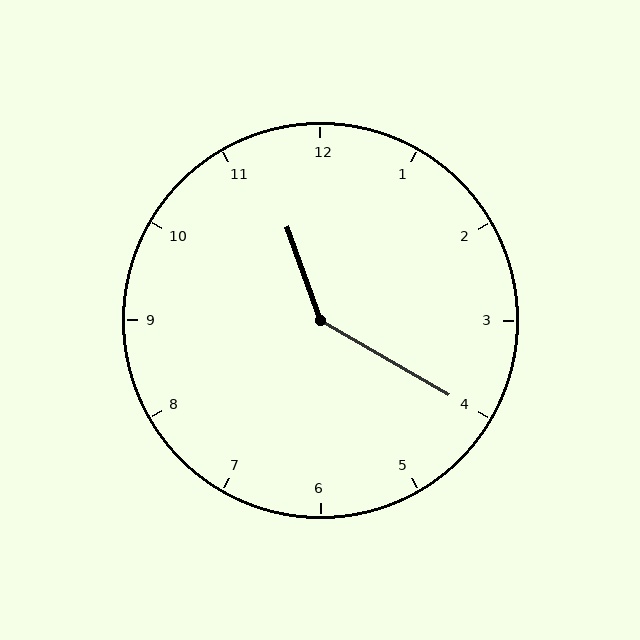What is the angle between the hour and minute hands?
Approximately 140 degrees.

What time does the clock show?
11:20.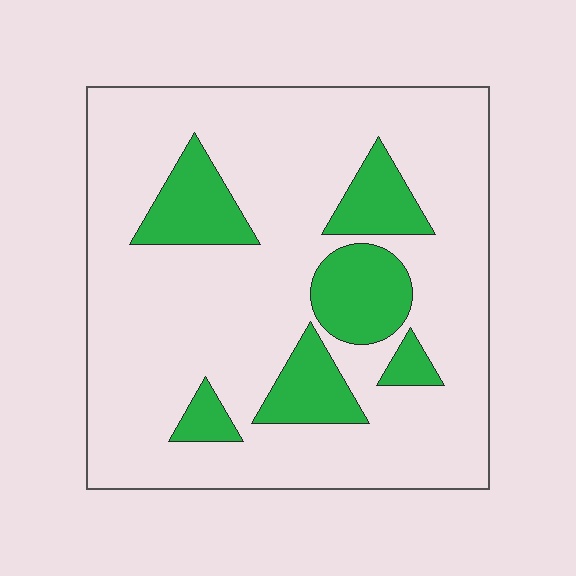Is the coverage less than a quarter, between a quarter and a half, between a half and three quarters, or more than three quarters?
Less than a quarter.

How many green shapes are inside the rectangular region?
6.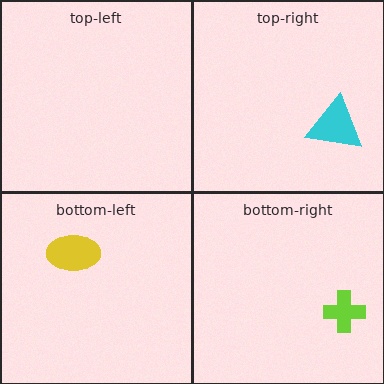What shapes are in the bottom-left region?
The yellow ellipse.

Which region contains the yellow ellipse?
The bottom-left region.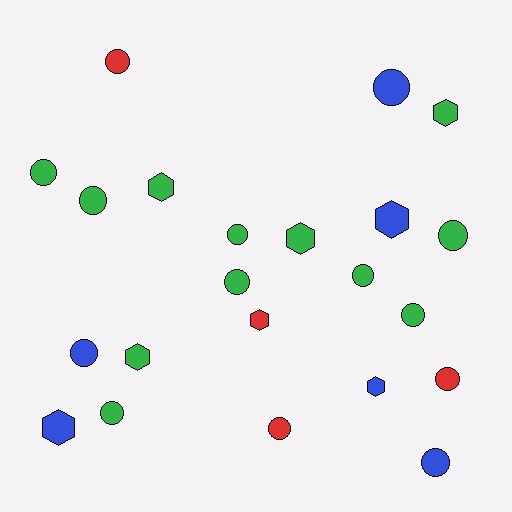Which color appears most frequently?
Green, with 12 objects.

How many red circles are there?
There are 3 red circles.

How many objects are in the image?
There are 22 objects.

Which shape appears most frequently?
Circle, with 14 objects.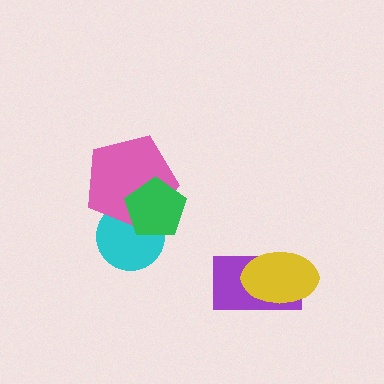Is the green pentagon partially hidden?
No, no other shape covers it.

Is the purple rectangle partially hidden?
Yes, it is partially covered by another shape.